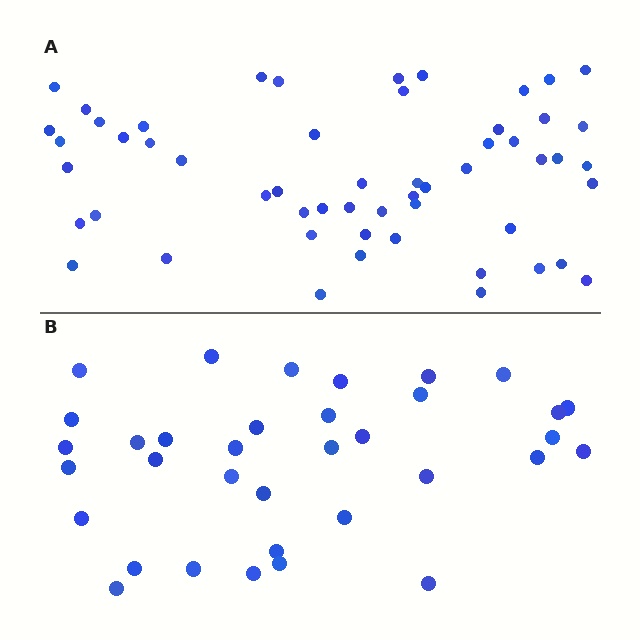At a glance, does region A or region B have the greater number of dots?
Region A (the top region) has more dots.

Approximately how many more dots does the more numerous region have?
Region A has approximately 20 more dots than region B.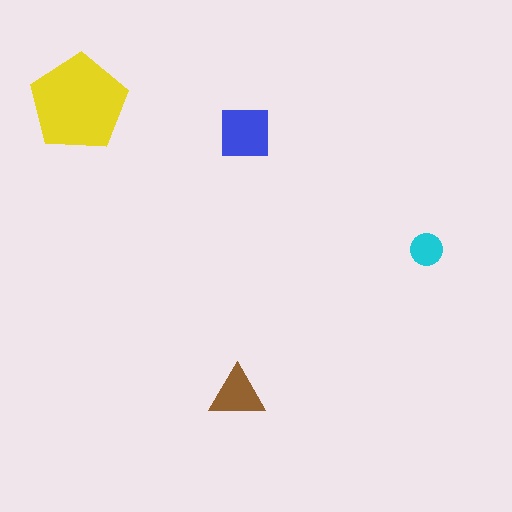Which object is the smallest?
The cyan circle.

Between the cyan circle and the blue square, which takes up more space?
The blue square.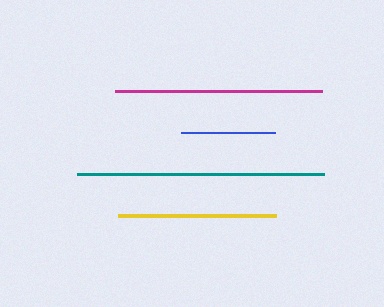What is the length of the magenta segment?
The magenta segment is approximately 207 pixels long.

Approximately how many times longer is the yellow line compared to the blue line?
The yellow line is approximately 1.7 times the length of the blue line.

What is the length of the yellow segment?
The yellow segment is approximately 158 pixels long.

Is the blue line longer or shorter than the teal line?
The teal line is longer than the blue line.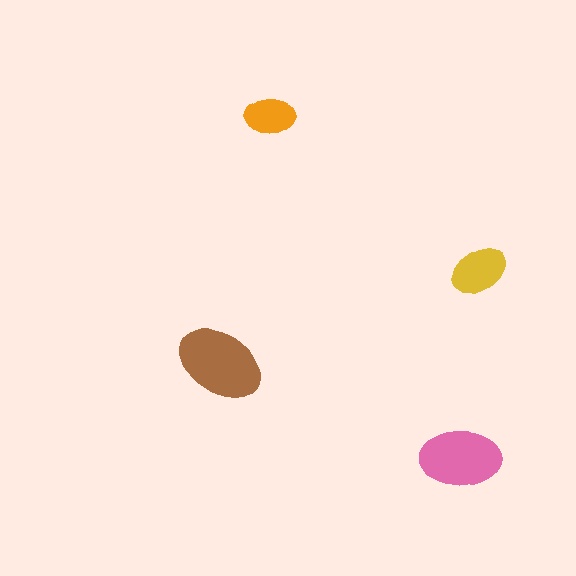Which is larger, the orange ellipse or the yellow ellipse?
The yellow one.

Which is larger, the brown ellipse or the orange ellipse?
The brown one.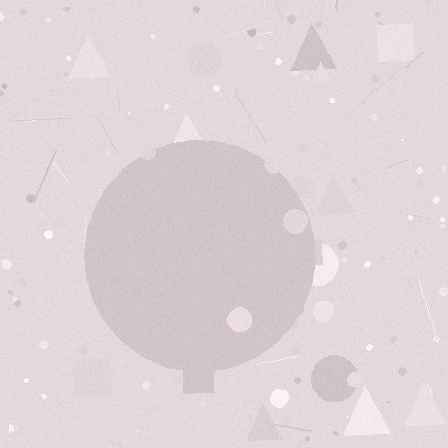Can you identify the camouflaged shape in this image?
The camouflaged shape is a circle.